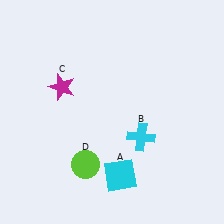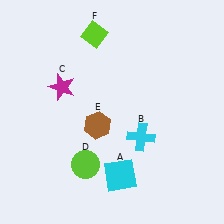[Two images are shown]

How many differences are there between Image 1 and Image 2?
There are 2 differences between the two images.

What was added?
A brown hexagon (E), a lime diamond (F) were added in Image 2.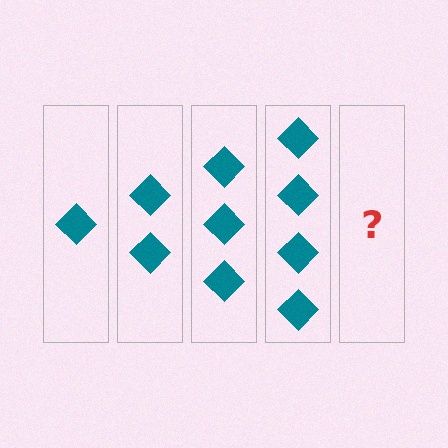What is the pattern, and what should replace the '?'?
The pattern is that each step adds one more diamond. The '?' should be 5 diamonds.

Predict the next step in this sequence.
The next step is 5 diamonds.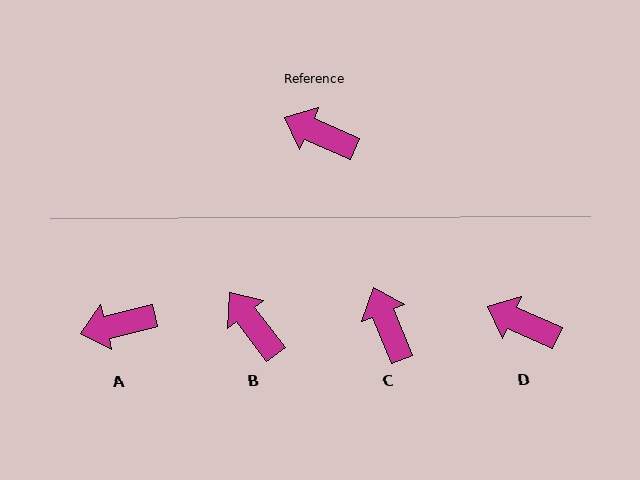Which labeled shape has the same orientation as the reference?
D.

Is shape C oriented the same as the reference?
No, it is off by about 44 degrees.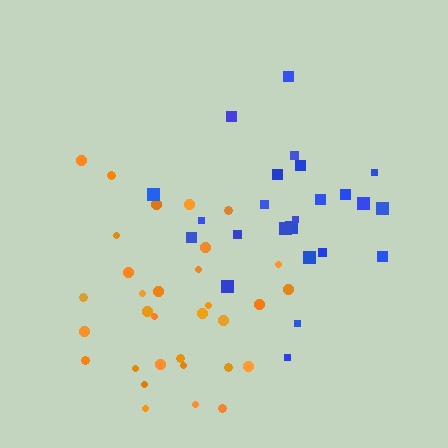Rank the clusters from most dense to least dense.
orange, blue.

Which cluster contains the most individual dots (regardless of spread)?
Orange (32).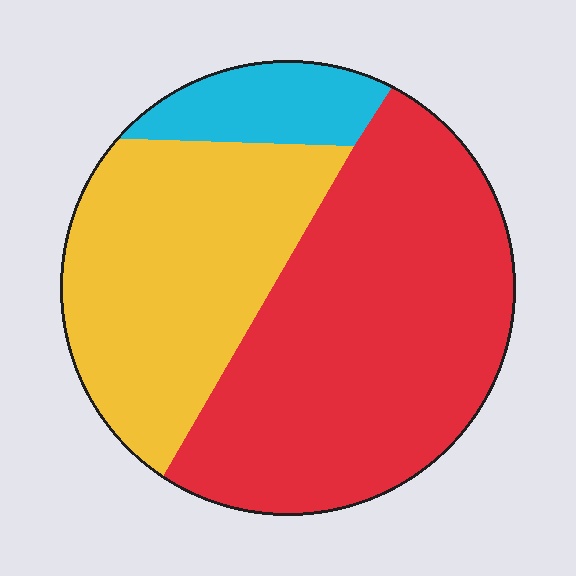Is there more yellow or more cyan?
Yellow.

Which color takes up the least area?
Cyan, at roughly 10%.